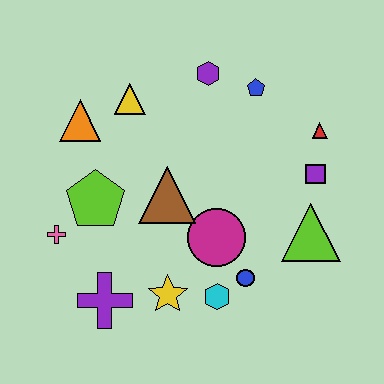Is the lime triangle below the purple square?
Yes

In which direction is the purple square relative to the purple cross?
The purple square is to the right of the purple cross.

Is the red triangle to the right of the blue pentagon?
Yes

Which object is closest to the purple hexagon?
The blue pentagon is closest to the purple hexagon.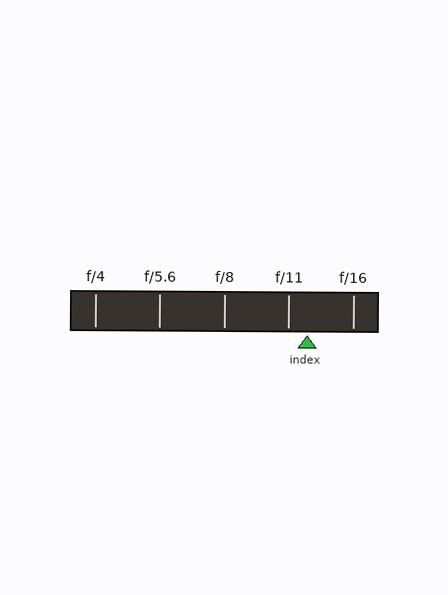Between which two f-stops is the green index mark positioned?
The index mark is between f/11 and f/16.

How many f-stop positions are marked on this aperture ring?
There are 5 f-stop positions marked.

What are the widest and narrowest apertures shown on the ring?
The widest aperture shown is f/4 and the narrowest is f/16.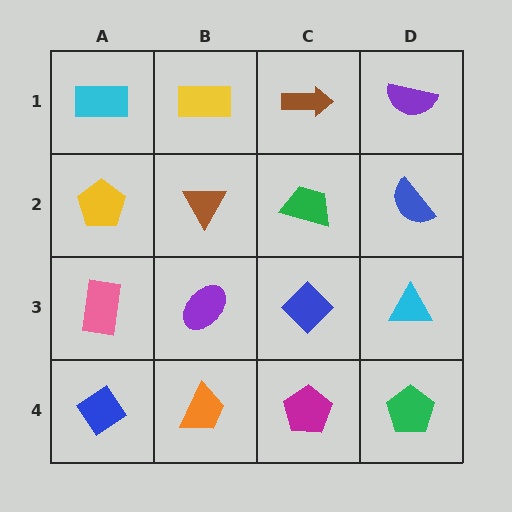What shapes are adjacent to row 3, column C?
A green trapezoid (row 2, column C), a magenta pentagon (row 4, column C), a purple ellipse (row 3, column B), a cyan triangle (row 3, column D).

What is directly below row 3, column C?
A magenta pentagon.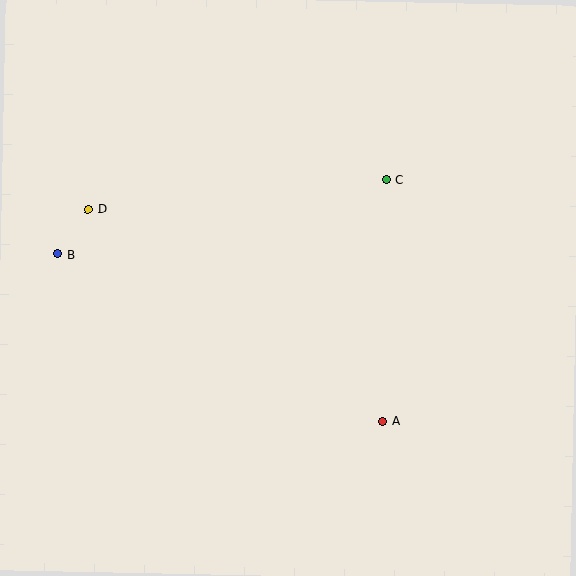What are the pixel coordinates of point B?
Point B is at (58, 254).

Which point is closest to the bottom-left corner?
Point B is closest to the bottom-left corner.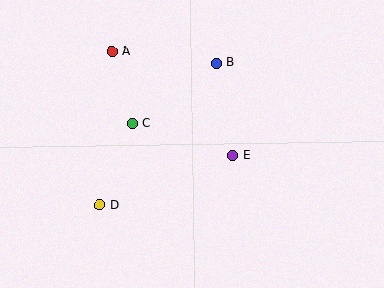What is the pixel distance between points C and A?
The distance between C and A is 74 pixels.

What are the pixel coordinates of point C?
Point C is at (132, 123).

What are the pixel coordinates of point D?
Point D is at (100, 205).